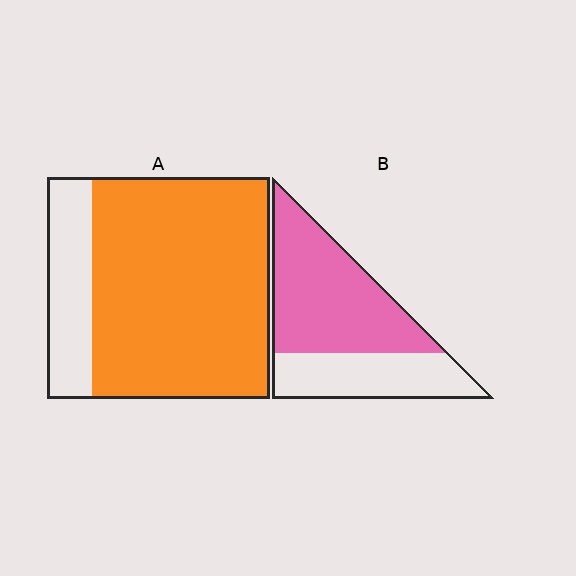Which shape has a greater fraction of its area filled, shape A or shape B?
Shape A.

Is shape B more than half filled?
Yes.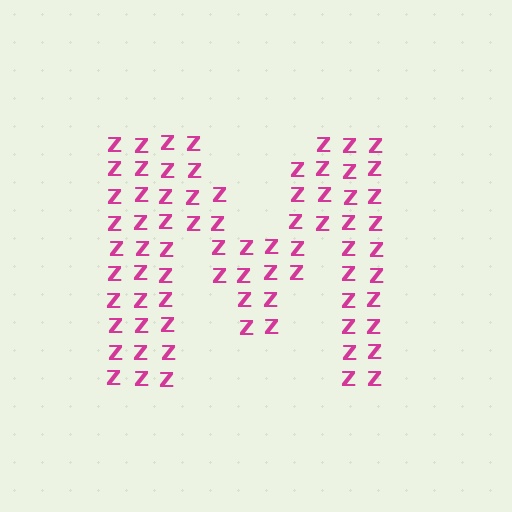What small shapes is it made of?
It is made of small letter Z's.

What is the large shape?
The large shape is the letter M.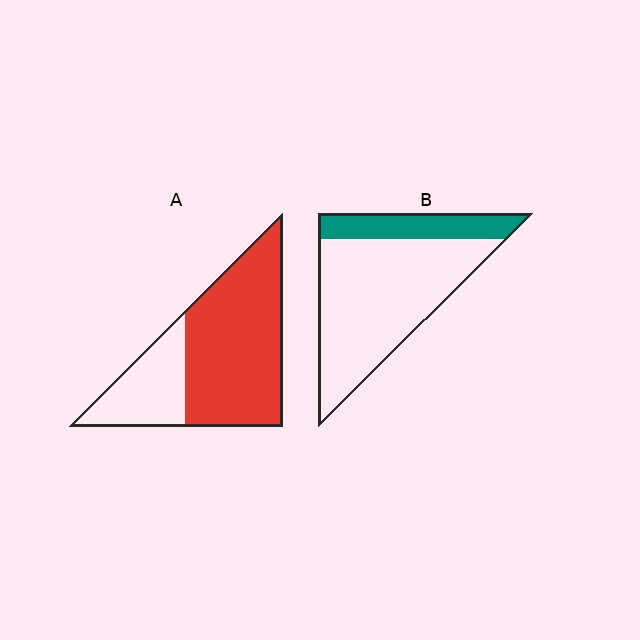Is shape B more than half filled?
No.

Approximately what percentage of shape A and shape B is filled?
A is approximately 70% and B is approximately 25%.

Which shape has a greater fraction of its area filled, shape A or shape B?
Shape A.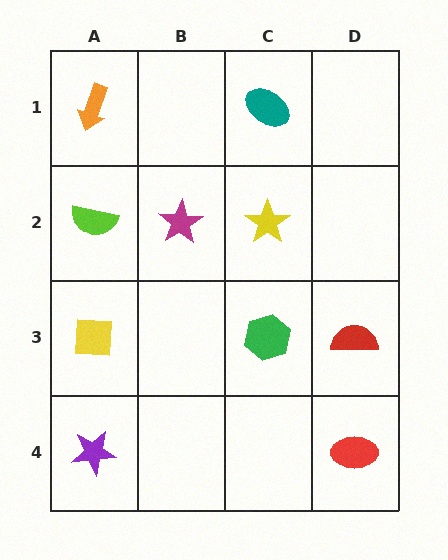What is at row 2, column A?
A lime semicircle.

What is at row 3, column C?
A green hexagon.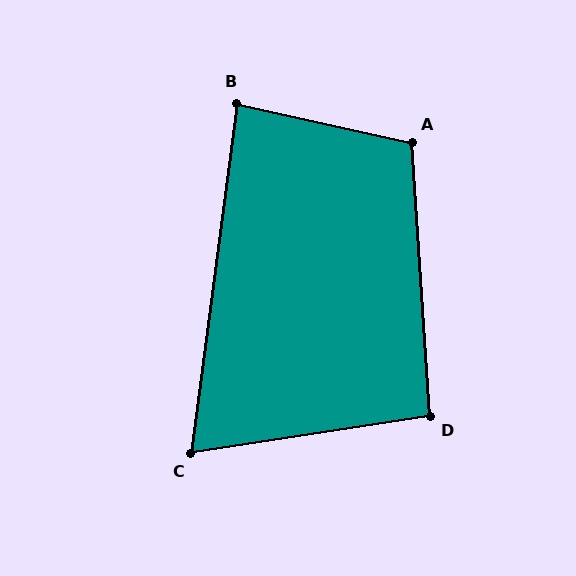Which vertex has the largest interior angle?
A, at approximately 106 degrees.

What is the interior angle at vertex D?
Approximately 95 degrees (approximately right).